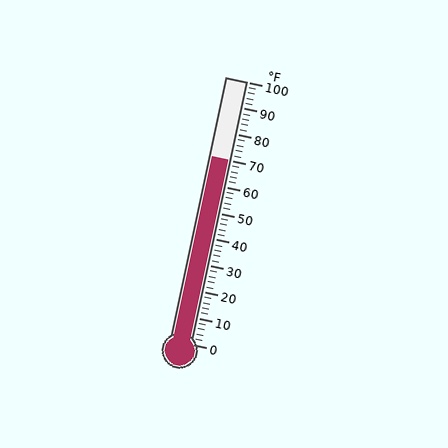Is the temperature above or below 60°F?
The temperature is above 60°F.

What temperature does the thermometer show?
The thermometer shows approximately 70°F.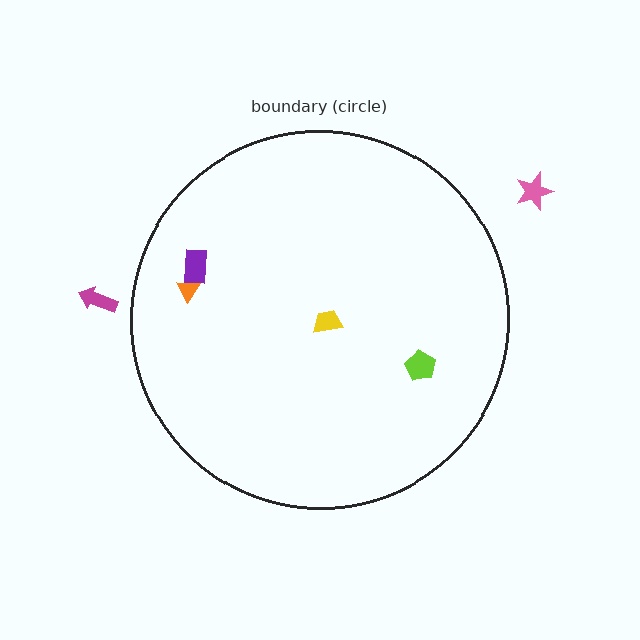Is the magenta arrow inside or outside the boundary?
Outside.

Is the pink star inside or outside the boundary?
Outside.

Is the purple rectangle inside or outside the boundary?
Inside.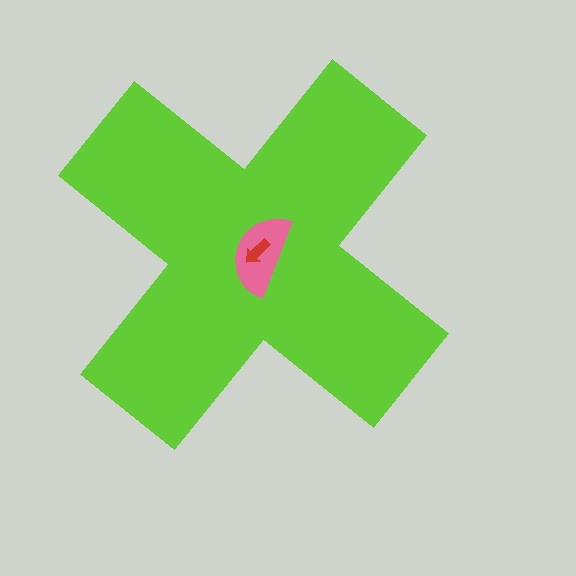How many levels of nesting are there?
3.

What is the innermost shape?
The red arrow.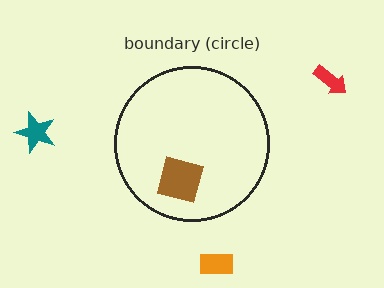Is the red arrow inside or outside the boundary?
Outside.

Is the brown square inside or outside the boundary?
Inside.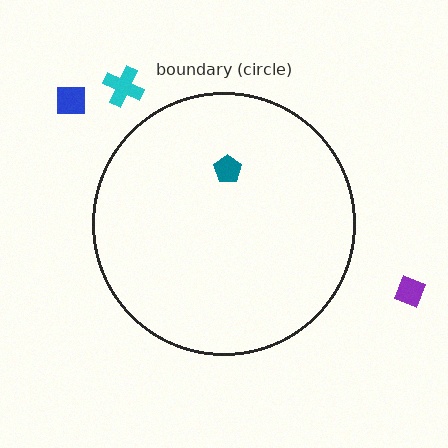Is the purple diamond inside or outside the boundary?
Outside.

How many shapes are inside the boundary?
1 inside, 3 outside.